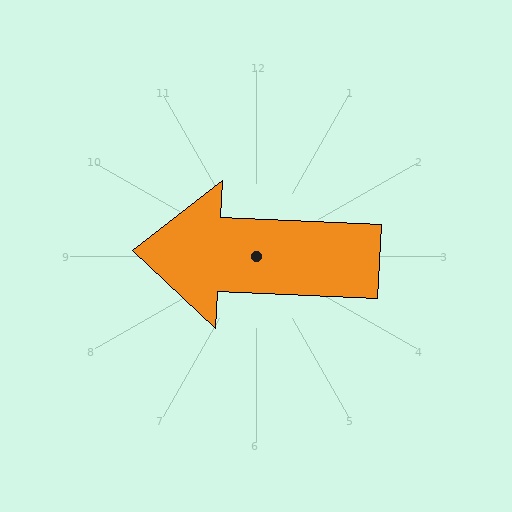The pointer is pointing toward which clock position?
Roughly 9 o'clock.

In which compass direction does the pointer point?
West.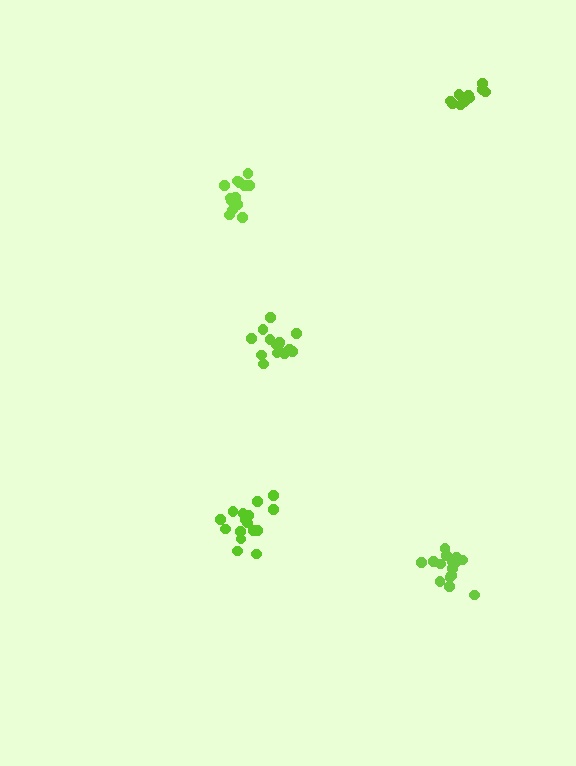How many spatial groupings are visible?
There are 5 spatial groupings.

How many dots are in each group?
Group 1: 15 dots, Group 2: 15 dots, Group 3: 16 dots, Group 4: 11 dots, Group 5: 16 dots (73 total).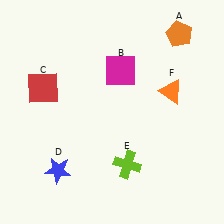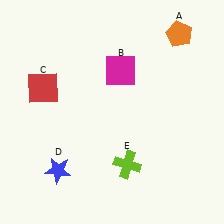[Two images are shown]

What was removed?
The orange triangle (F) was removed in Image 2.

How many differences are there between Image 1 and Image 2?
There is 1 difference between the two images.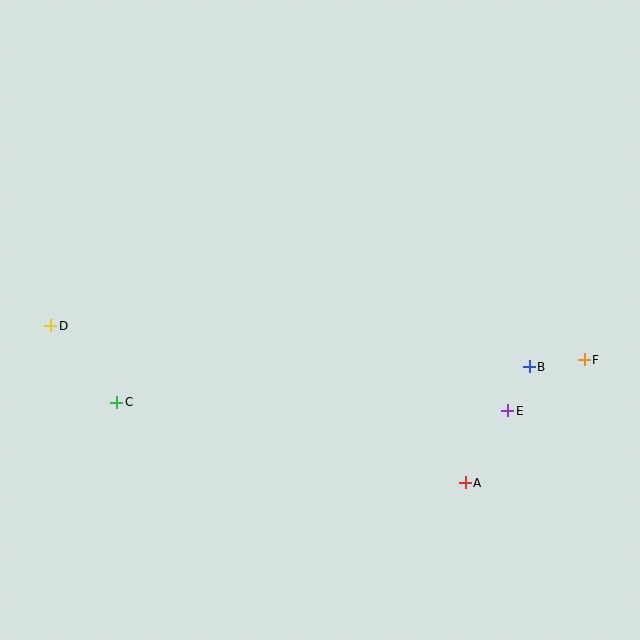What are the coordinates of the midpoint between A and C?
The midpoint between A and C is at (291, 443).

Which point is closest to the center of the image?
Point E at (508, 411) is closest to the center.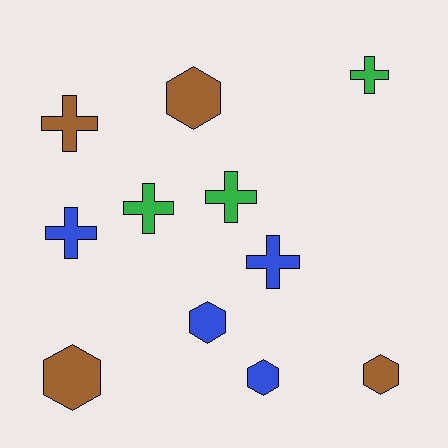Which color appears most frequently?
Brown, with 4 objects.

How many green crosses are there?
There are 3 green crosses.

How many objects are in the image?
There are 11 objects.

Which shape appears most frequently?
Cross, with 6 objects.